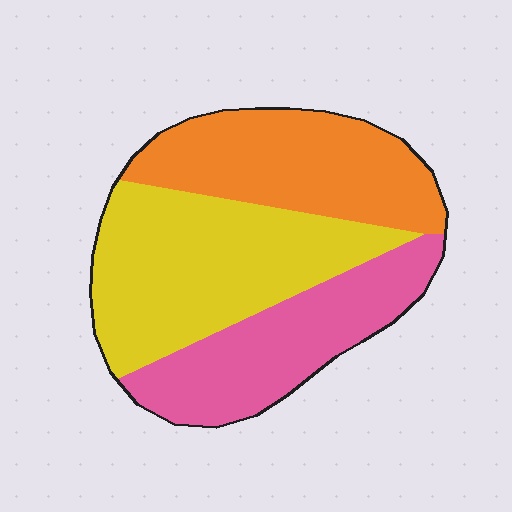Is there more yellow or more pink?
Yellow.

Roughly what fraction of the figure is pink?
Pink covers roughly 30% of the figure.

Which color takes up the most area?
Yellow, at roughly 40%.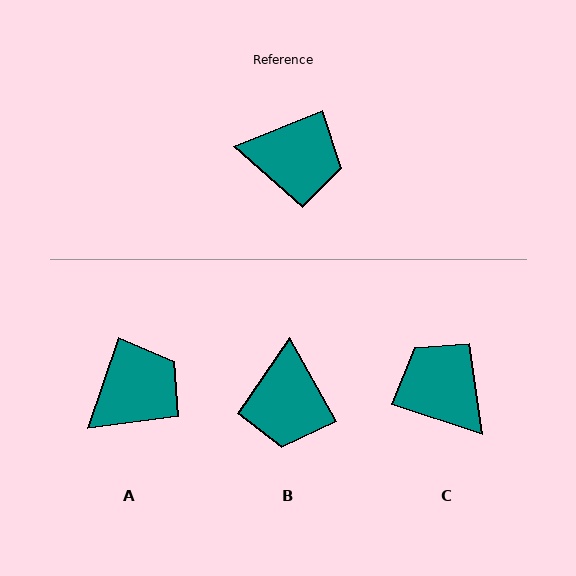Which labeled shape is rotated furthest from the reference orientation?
C, about 140 degrees away.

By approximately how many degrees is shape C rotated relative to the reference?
Approximately 140 degrees counter-clockwise.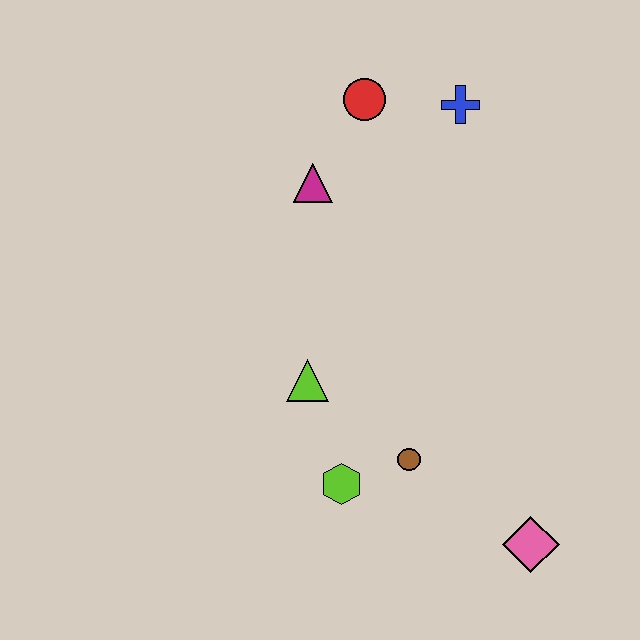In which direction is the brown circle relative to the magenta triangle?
The brown circle is below the magenta triangle.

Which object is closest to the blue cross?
The red circle is closest to the blue cross.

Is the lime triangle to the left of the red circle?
Yes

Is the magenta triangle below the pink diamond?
No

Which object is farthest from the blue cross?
The pink diamond is farthest from the blue cross.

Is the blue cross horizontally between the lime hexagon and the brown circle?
No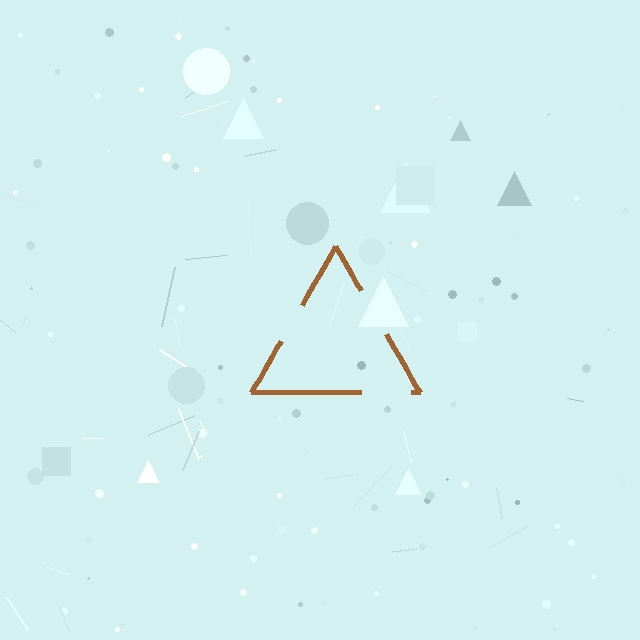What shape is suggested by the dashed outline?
The dashed outline suggests a triangle.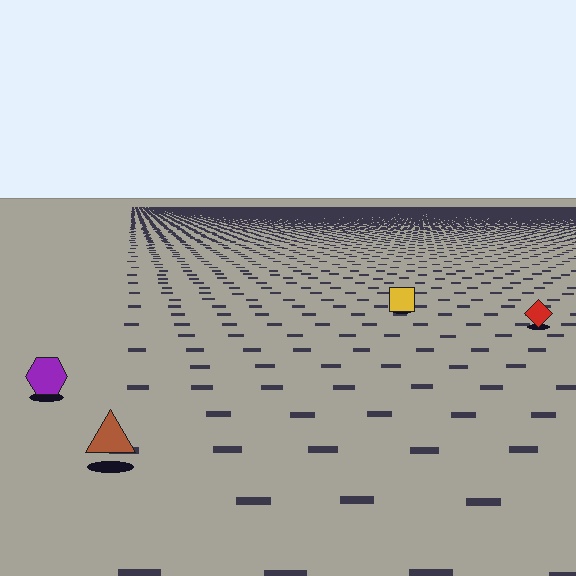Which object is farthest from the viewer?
The yellow square is farthest from the viewer. It appears smaller and the ground texture around it is denser.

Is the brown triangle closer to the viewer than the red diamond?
Yes. The brown triangle is closer — you can tell from the texture gradient: the ground texture is coarser near it.